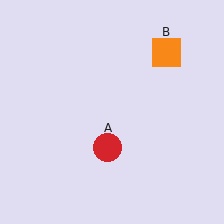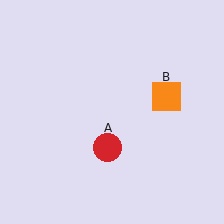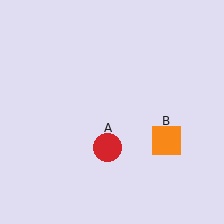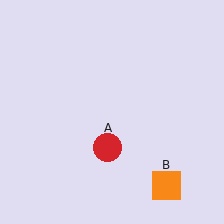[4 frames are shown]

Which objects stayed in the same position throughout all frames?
Red circle (object A) remained stationary.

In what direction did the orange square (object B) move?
The orange square (object B) moved down.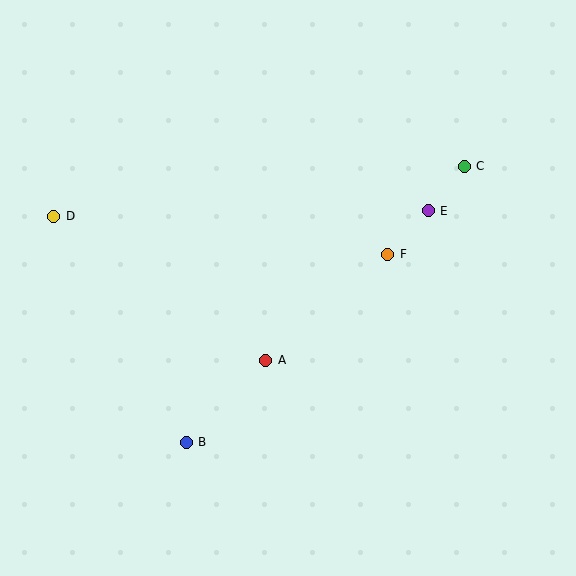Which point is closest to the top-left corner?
Point D is closest to the top-left corner.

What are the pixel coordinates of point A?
Point A is at (266, 360).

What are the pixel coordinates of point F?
Point F is at (388, 254).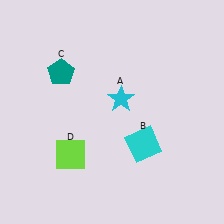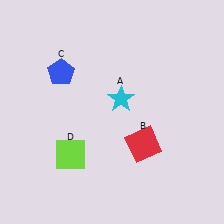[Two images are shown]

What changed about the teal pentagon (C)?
In Image 1, C is teal. In Image 2, it changed to blue.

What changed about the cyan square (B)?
In Image 1, B is cyan. In Image 2, it changed to red.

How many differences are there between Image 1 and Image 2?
There are 2 differences between the two images.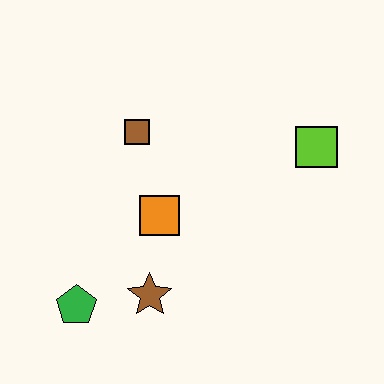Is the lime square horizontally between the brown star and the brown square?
No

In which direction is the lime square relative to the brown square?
The lime square is to the right of the brown square.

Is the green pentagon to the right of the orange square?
No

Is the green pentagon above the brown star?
No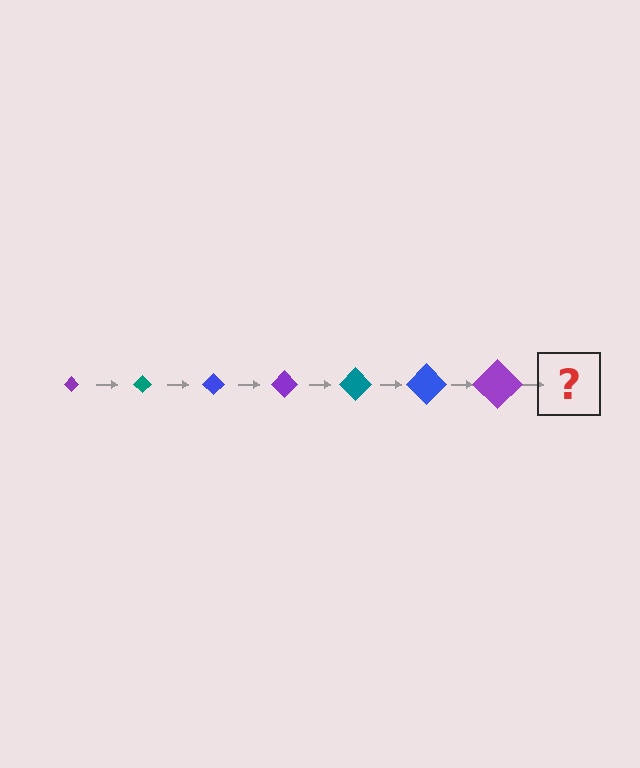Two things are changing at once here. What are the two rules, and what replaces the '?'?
The two rules are that the diamond grows larger each step and the color cycles through purple, teal, and blue. The '?' should be a teal diamond, larger than the previous one.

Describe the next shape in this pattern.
It should be a teal diamond, larger than the previous one.